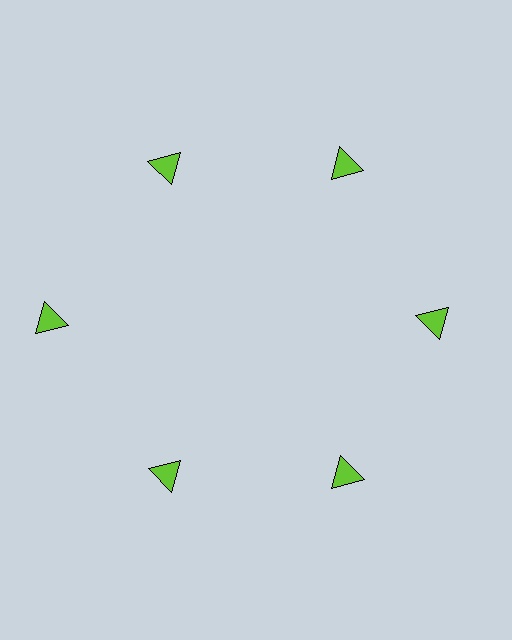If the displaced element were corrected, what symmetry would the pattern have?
It would have 6-fold rotational symmetry — the pattern would map onto itself every 60 degrees.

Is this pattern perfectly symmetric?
No. The 6 lime triangles are arranged in a ring, but one element near the 9 o'clock position is pushed outward from the center, breaking the 6-fold rotational symmetry.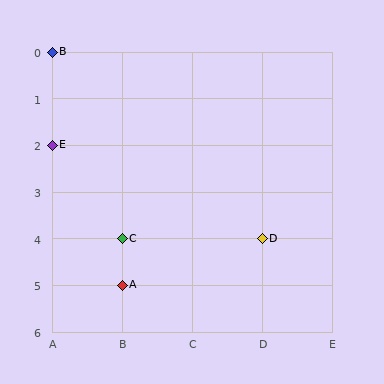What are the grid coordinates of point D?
Point D is at grid coordinates (D, 4).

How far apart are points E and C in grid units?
Points E and C are 1 column and 2 rows apart (about 2.2 grid units diagonally).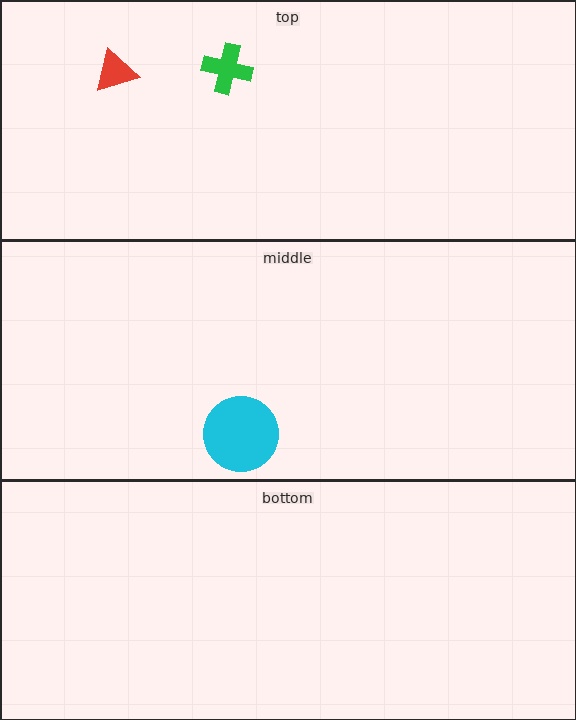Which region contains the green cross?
The top region.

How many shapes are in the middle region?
1.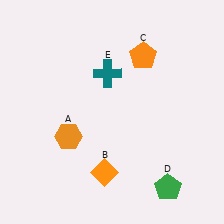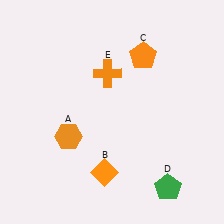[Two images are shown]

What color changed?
The cross (E) changed from teal in Image 1 to orange in Image 2.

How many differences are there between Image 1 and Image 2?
There is 1 difference between the two images.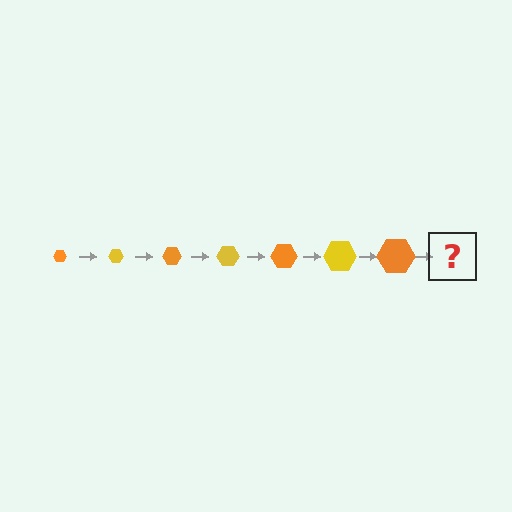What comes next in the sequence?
The next element should be a yellow hexagon, larger than the previous one.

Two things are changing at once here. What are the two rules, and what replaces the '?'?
The two rules are that the hexagon grows larger each step and the color cycles through orange and yellow. The '?' should be a yellow hexagon, larger than the previous one.